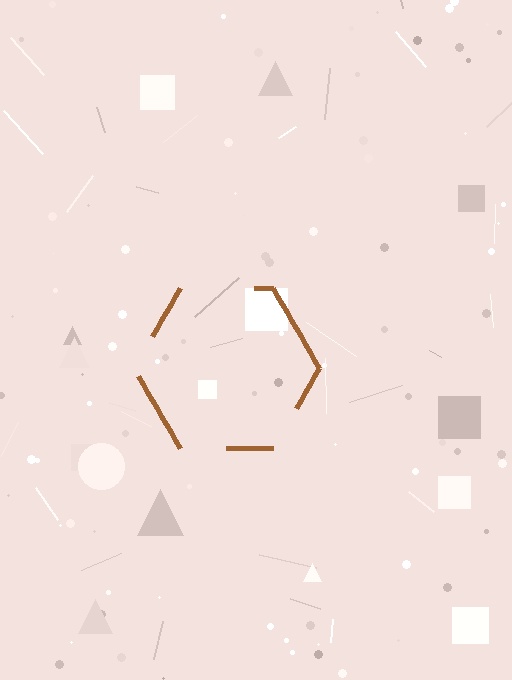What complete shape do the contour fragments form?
The contour fragments form a hexagon.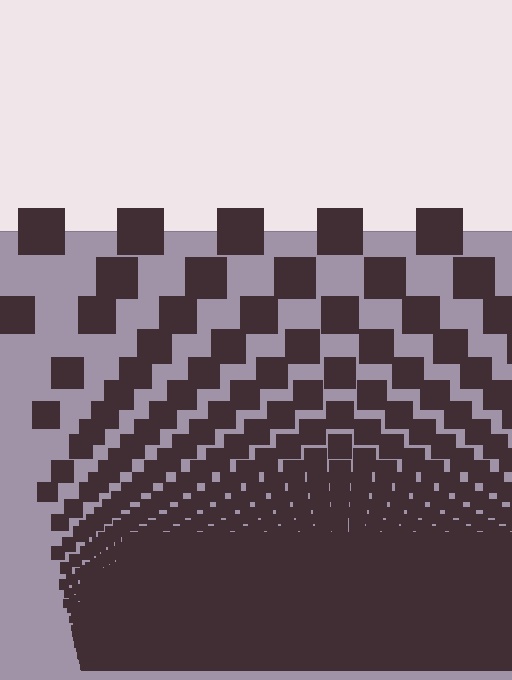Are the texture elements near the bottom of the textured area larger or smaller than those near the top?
Smaller. The gradient is inverted — elements near the bottom are smaller and denser.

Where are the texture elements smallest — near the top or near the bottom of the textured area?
Near the bottom.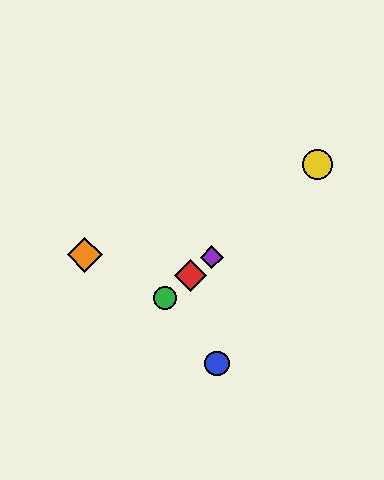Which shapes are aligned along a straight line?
The red diamond, the green circle, the yellow circle, the purple diamond are aligned along a straight line.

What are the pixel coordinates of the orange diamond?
The orange diamond is at (85, 255).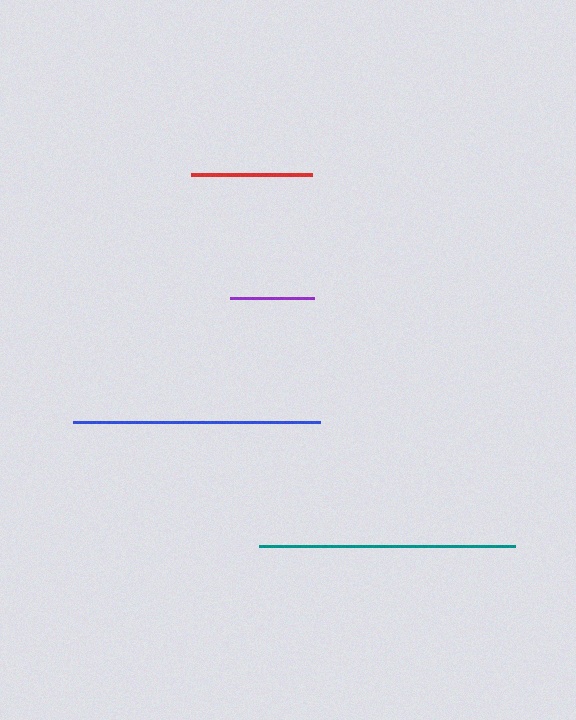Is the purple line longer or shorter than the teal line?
The teal line is longer than the purple line.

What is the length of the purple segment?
The purple segment is approximately 83 pixels long.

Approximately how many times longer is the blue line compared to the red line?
The blue line is approximately 2.0 times the length of the red line.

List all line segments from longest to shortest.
From longest to shortest: teal, blue, red, purple.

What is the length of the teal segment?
The teal segment is approximately 256 pixels long.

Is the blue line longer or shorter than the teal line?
The teal line is longer than the blue line.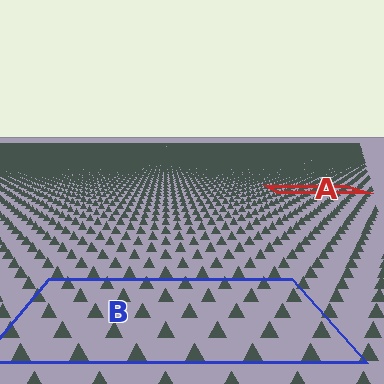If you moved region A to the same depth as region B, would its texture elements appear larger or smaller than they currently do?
They would appear larger. At a closer depth, the same texture elements are projected at a bigger on-screen size.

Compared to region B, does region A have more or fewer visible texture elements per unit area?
Region A has more texture elements per unit area — they are packed more densely because it is farther away.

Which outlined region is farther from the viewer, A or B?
Region A is farther from the viewer — the texture elements inside it appear smaller and more densely packed.